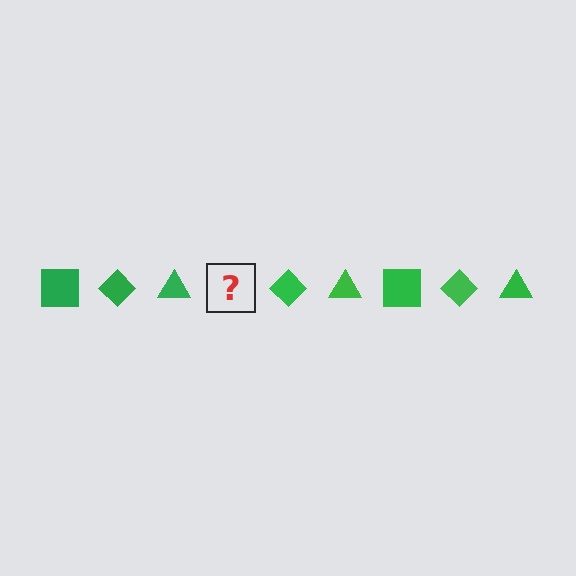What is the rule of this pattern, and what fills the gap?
The rule is that the pattern cycles through square, diamond, triangle shapes in green. The gap should be filled with a green square.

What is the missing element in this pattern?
The missing element is a green square.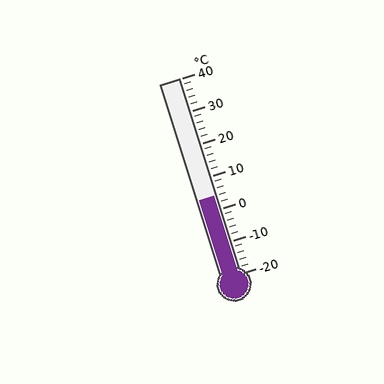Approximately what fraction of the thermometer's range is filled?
The thermometer is filled to approximately 40% of its range.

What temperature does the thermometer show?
The thermometer shows approximately 4°C.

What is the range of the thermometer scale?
The thermometer scale ranges from -20°C to 40°C.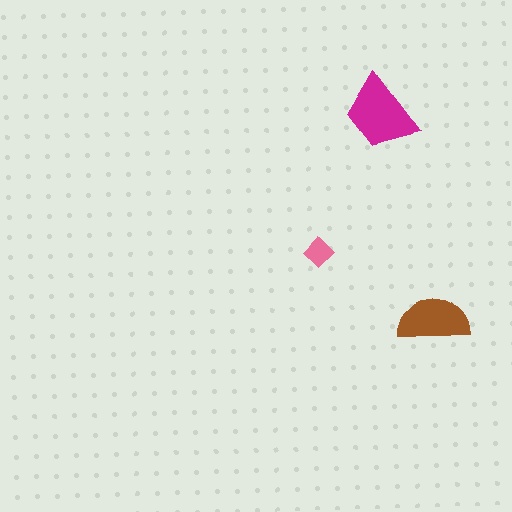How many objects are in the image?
There are 3 objects in the image.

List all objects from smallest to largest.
The pink diamond, the brown semicircle, the magenta trapezoid.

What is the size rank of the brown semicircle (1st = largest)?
2nd.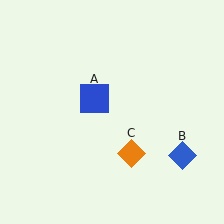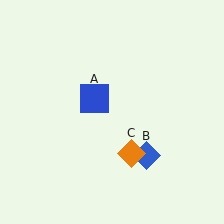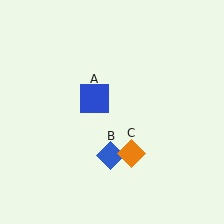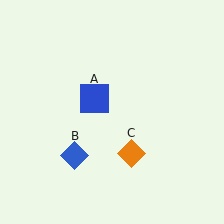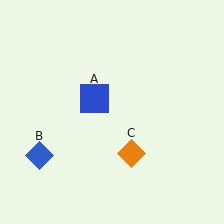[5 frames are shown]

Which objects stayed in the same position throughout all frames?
Blue square (object A) and orange diamond (object C) remained stationary.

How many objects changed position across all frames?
1 object changed position: blue diamond (object B).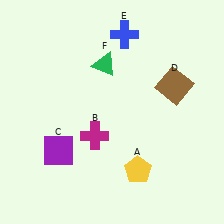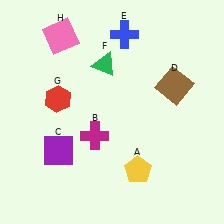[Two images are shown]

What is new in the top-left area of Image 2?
A red hexagon (G) was added in the top-left area of Image 2.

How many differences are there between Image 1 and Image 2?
There are 2 differences between the two images.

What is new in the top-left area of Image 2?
A pink square (H) was added in the top-left area of Image 2.